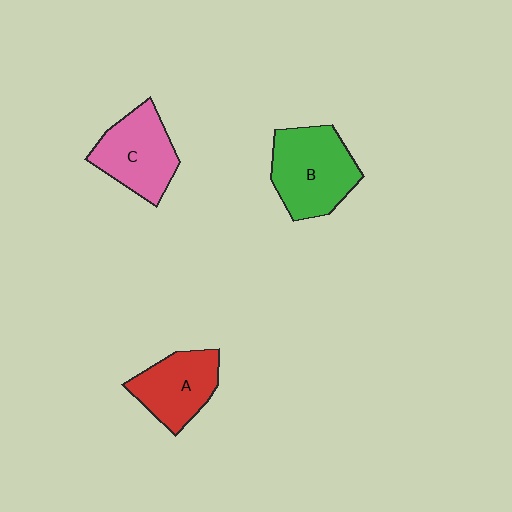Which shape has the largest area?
Shape B (green).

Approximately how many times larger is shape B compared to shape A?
Approximately 1.3 times.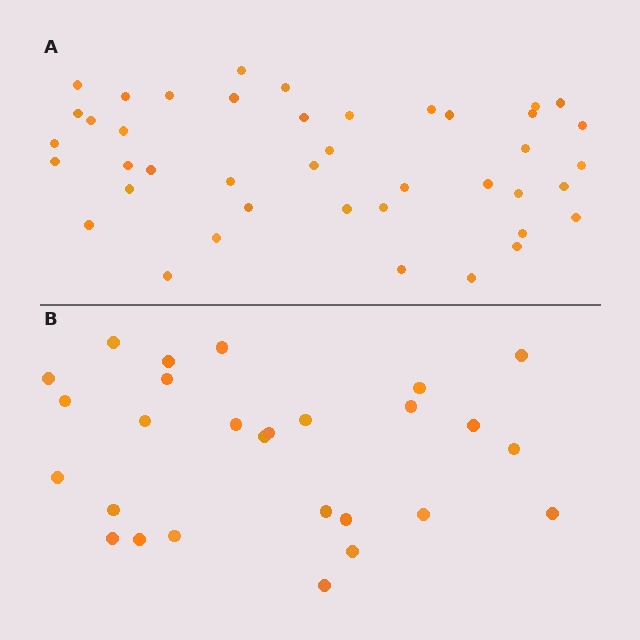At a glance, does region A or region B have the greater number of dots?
Region A (the top region) has more dots.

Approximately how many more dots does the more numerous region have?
Region A has approximately 15 more dots than region B.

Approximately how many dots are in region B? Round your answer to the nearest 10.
About 30 dots. (The exact count is 27, which rounds to 30.)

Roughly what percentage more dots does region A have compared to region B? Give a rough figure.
About 55% more.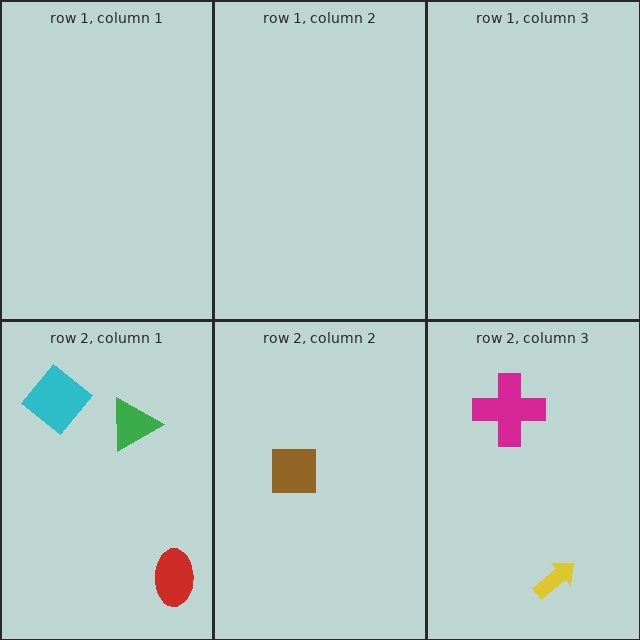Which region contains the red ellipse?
The row 2, column 1 region.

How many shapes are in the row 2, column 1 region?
3.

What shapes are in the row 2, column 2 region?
The brown square.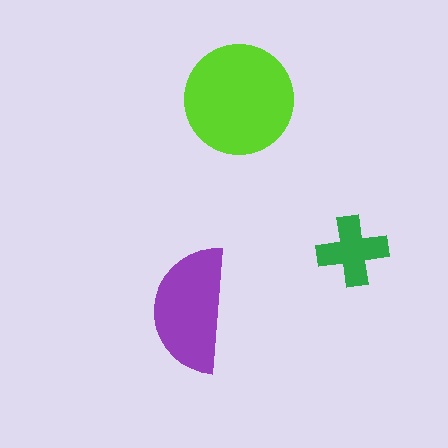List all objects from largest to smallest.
The lime circle, the purple semicircle, the green cross.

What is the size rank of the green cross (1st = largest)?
3rd.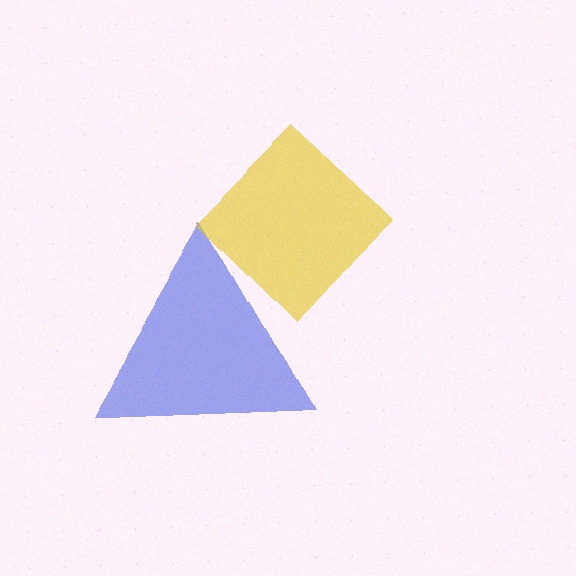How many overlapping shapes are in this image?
There are 2 overlapping shapes in the image.